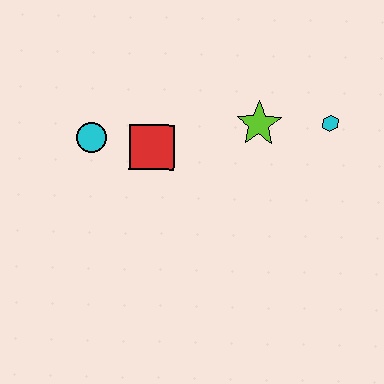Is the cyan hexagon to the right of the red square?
Yes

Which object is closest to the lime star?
The cyan hexagon is closest to the lime star.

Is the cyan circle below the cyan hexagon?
Yes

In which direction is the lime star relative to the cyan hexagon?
The lime star is to the left of the cyan hexagon.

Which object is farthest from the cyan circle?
The cyan hexagon is farthest from the cyan circle.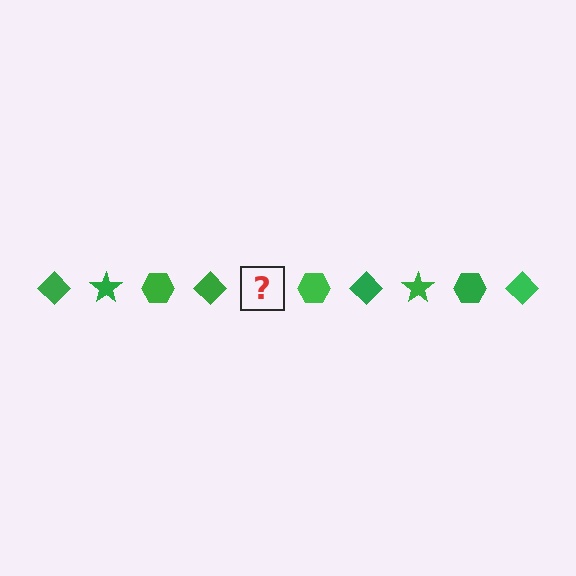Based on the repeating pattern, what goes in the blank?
The blank should be a green star.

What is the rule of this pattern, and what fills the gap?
The rule is that the pattern cycles through diamond, star, hexagon shapes in green. The gap should be filled with a green star.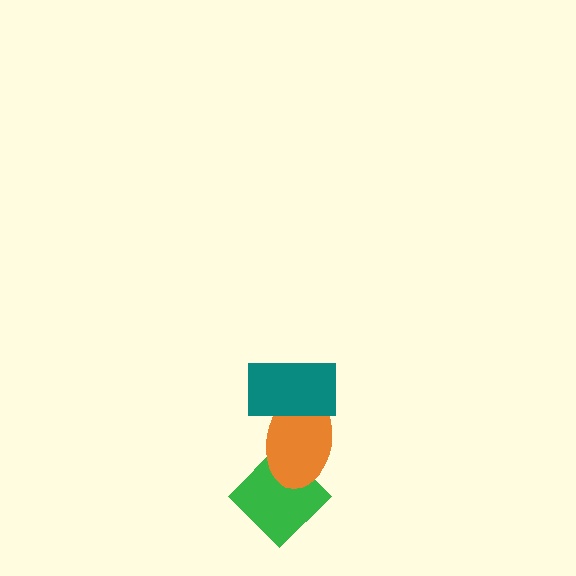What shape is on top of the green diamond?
The orange ellipse is on top of the green diamond.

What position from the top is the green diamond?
The green diamond is 3rd from the top.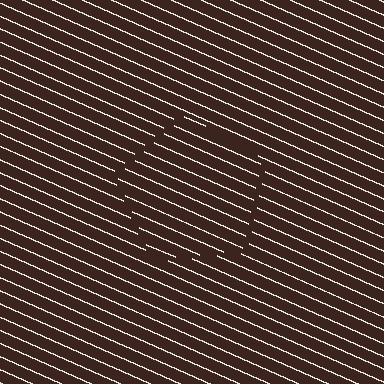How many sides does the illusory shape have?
5 sides — the line-ends trace a pentagon.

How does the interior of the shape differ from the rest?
The interior of the shape contains the same grating, shifted by half a period — the contour is defined by the phase discontinuity where line-ends from the inner and outer gratings abut.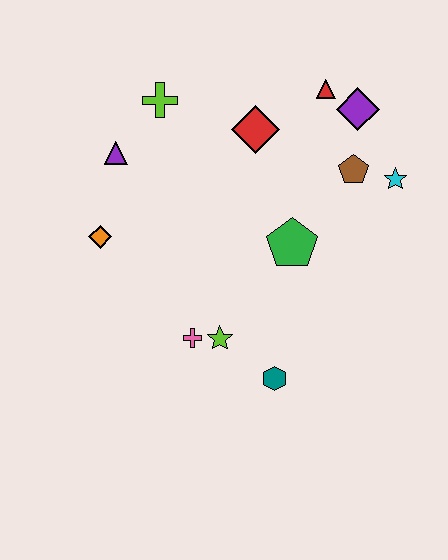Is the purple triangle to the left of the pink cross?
Yes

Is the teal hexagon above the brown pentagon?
No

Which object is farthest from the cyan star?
The orange diamond is farthest from the cyan star.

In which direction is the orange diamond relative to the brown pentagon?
The orange diamond is to the left of the brown pentagon.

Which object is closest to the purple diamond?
The red triangle is closest to the purple diamond.